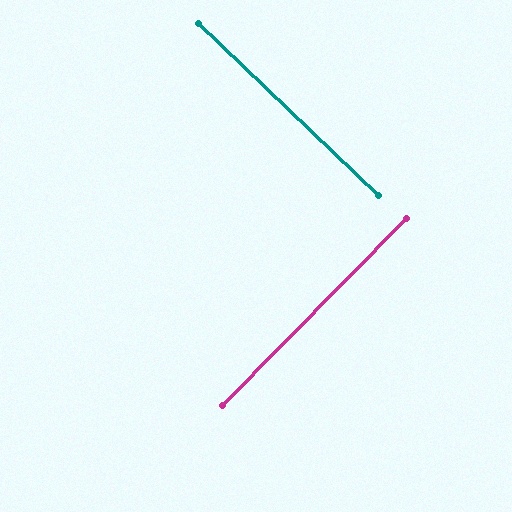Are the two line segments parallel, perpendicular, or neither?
Perpendicular — they meet at approximately 89°.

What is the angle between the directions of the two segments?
Approximately 89 degrees.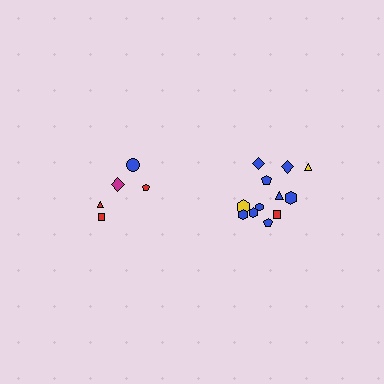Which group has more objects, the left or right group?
The right group.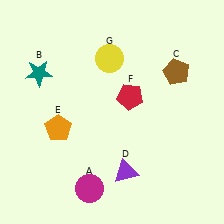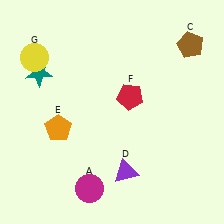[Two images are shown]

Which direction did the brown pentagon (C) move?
The brown pentagon (C) moved up.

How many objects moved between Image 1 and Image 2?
2 objects moved between the two images.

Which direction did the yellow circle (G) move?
The yellow circle (G) moved left.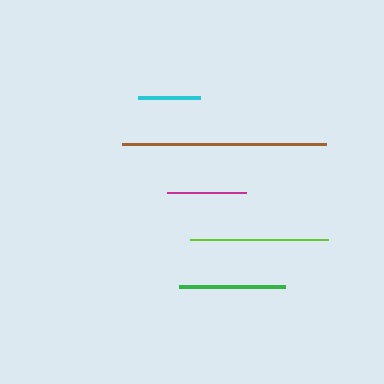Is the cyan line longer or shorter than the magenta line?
The magenta line is longer than the cyan line.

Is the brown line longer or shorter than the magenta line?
The brown line is longer than the magenta line.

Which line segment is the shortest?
The cyan line is the shortest at approximately 61 pixels.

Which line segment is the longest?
The brown line is the longest at approximately 204 pixels.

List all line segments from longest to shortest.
From longest to shortest: brown, lime, green, magenta, cyan.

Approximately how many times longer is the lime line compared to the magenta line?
The lime line is approximately 1.7 times the length of the magenta line.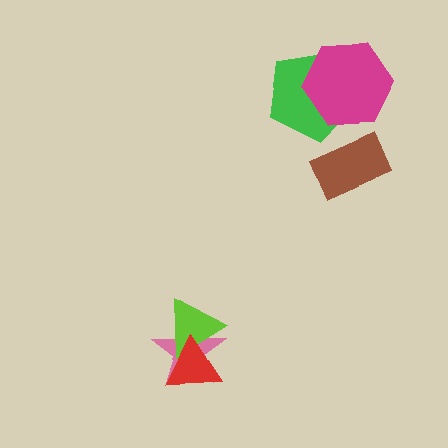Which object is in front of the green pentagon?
The magenta hexagon is in front of the green pentagon.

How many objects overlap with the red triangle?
2 objects overlap with the red triangle.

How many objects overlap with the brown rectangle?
0 objects overlap with the brown rectangle.